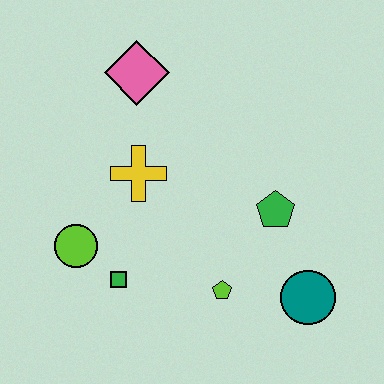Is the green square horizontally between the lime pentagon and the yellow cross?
No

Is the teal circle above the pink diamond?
No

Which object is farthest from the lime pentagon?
The pink diamond is farthest from the lime pentagon.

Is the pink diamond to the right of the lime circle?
Yes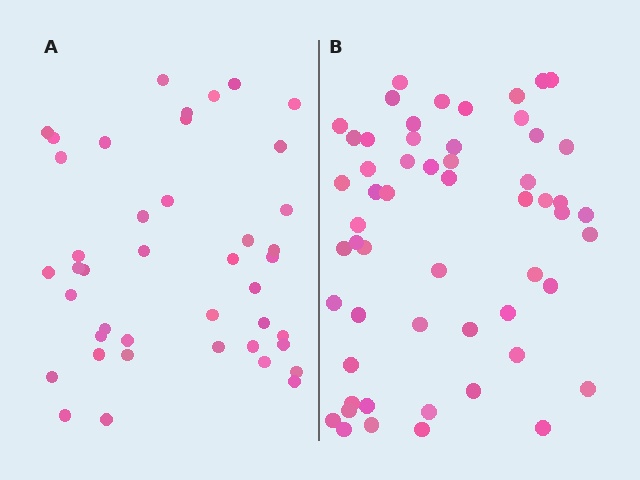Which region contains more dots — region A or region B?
Region B (the right region) has more dots.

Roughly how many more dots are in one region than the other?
Region B has approximately 15 more dots than region A.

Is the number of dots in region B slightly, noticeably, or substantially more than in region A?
Region B has noticeably more, but not dramatically so. The ratio is roughly 1.3 to 1.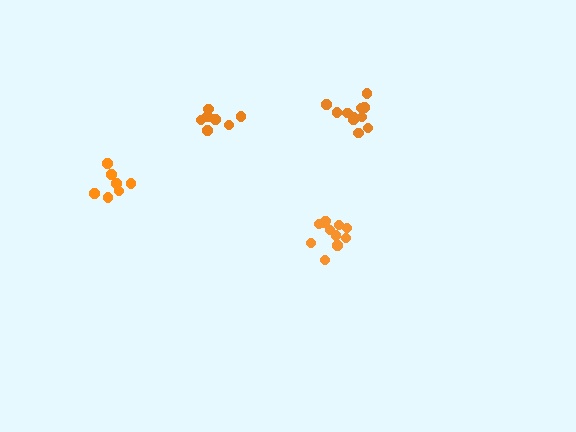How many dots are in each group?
Group 1: 11 dots, Group 2: 7 dots, Group 3: 7 dots, Group 4: 11 dots (36 total).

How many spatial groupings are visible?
There are 4 spatial groupings.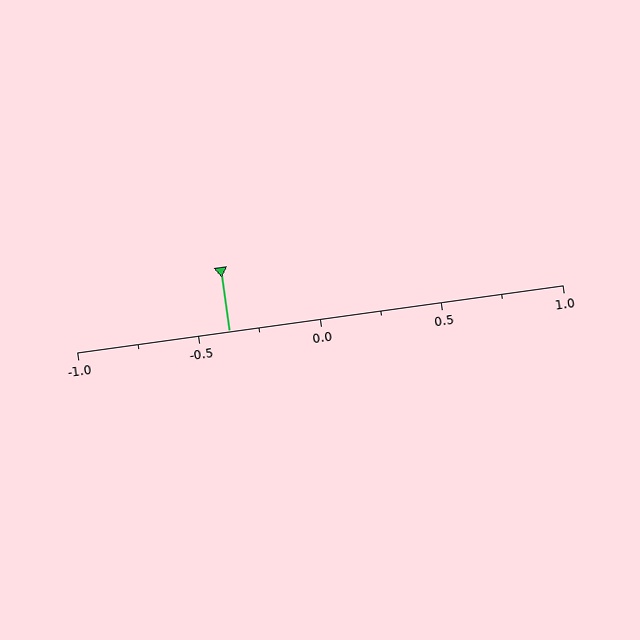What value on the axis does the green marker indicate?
The marker indicates approximately -0.38.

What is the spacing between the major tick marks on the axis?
The major ticks are spaced 0.5 apart.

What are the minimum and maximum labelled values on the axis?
The axis runs from -1.0 to 1.0.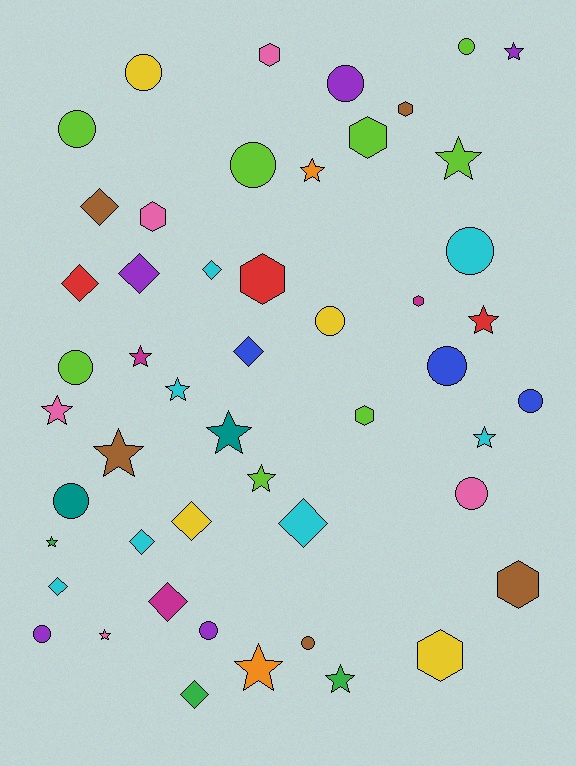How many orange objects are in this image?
There are 2 orange objects.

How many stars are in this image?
There are 15 stars.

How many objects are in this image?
There are 50 objects.